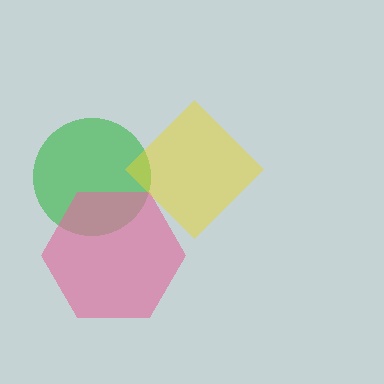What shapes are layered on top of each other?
The layered shapes are: a green circle, a pink hexagon, a yellow diamond.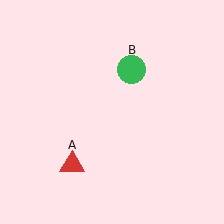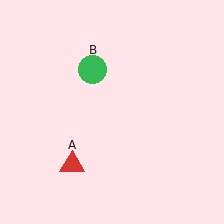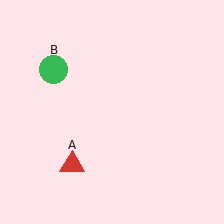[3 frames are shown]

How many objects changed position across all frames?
1 object changed position: green circle (object B).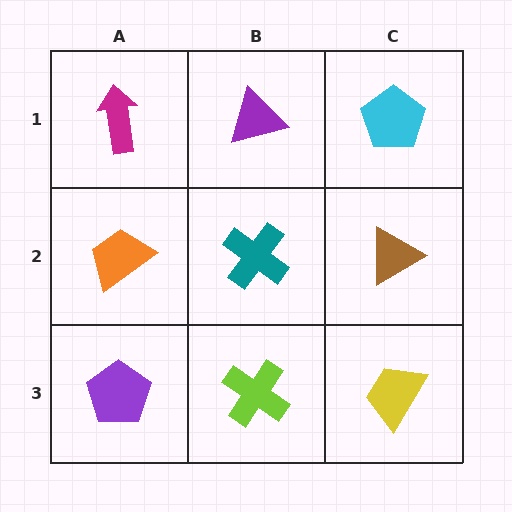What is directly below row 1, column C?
A brown triangle.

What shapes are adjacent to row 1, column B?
A teal cross (row 2, column B), a magenta arrow (row 1, column A), a cyan pentagon (row 1, column C).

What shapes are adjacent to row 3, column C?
A brown triangle (row 2, column C), a lime cross (row 3, column B).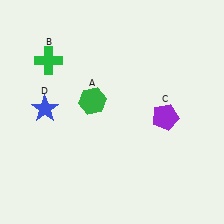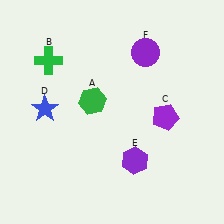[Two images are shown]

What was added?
A purple hexagon (E), a purple circle (F) were added in Image 2.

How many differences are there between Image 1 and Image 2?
There are 2 differences between the two images.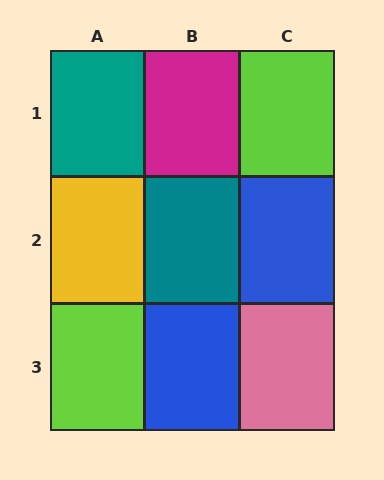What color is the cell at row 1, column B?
Magenta.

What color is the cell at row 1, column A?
Teal.